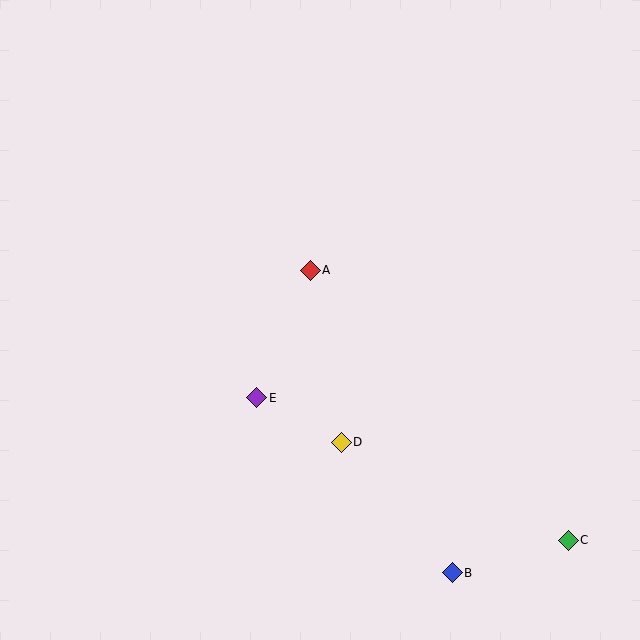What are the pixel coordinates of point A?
Point A is at (310, 270).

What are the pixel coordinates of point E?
Point E is at (257, 398).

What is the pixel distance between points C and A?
The distance between C and A is 374 pixels.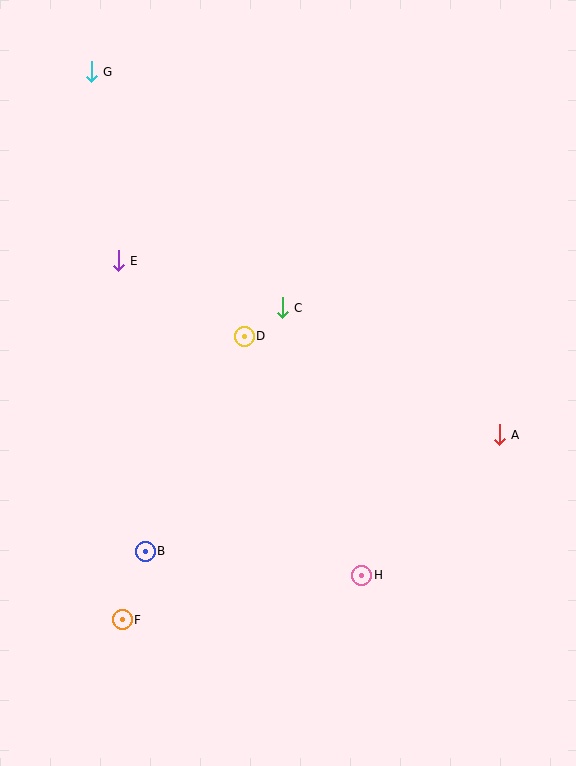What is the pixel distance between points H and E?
The distance between H and E is 398 pixels.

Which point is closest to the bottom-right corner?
Point H is closest to the bottom-right corner.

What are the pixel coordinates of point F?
Point F is at (122, 620).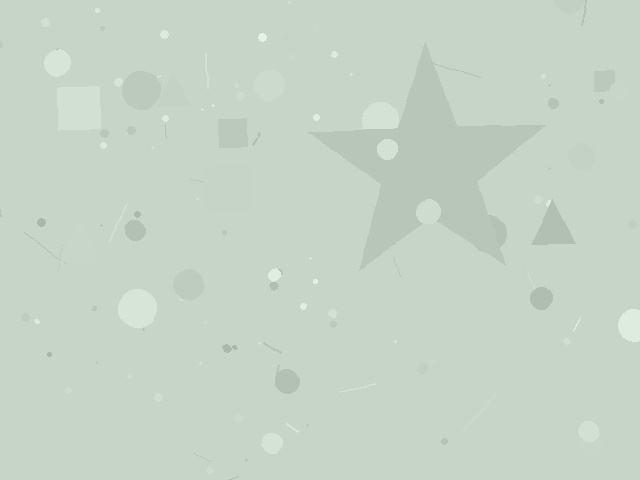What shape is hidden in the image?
A star is hidden in the image.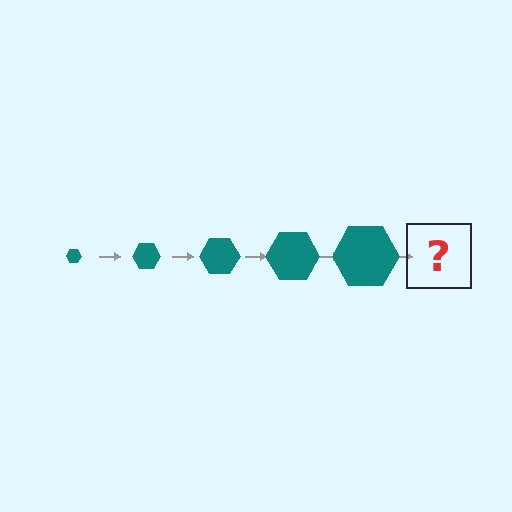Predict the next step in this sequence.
The next step is a teal hexagon, larger than the previous one.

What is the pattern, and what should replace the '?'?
The pattern is that the hexagon gets progressively larger each step. The '?' should be a teal hexagon, larger than the previous one.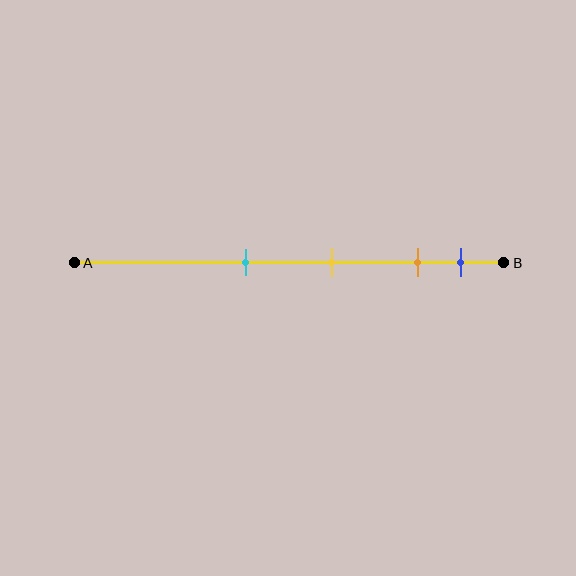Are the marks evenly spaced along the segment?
No, the marks are not evenly spaced.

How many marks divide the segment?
There are 4 marks dividing the segment.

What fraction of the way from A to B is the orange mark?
The orange mark is approximately 80% (0.8) of the way from A to B.